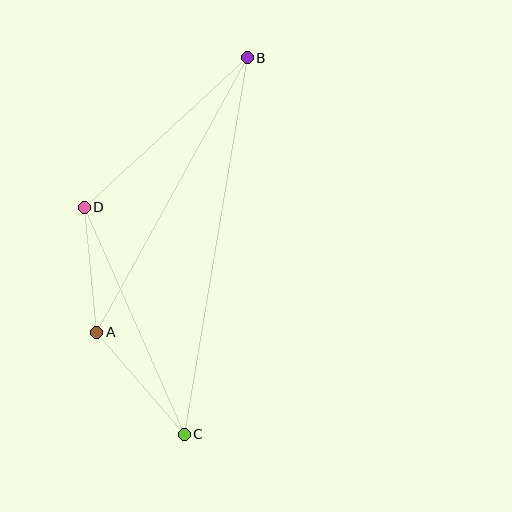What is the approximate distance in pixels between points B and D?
The distance between B and D is approximately 221 pixels.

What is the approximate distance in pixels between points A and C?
The distance between A and C is approximately 135 pixels.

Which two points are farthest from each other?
Points B and C are farthest from each other.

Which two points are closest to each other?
Points A and D are closest to each other.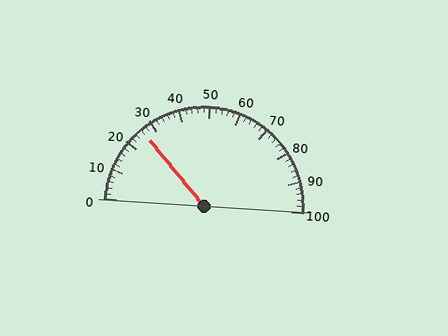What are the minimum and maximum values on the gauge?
The gauge ranges from 0 to 100.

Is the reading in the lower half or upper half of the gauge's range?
The reading is in the lower half of the range (0 to 100).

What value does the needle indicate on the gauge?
The needle indicates approximately 26.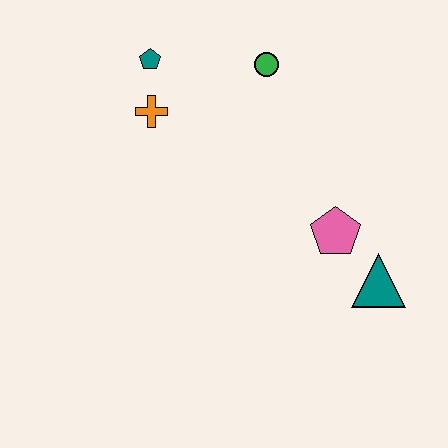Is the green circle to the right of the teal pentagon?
Yes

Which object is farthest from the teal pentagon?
The teal triangle is farthest from the teal pentagon.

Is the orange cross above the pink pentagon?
Yes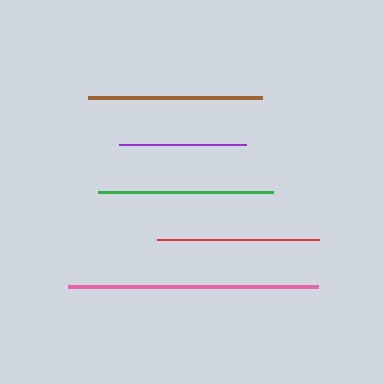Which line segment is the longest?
The pink line is the longest at approximately 250 pixels.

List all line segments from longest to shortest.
From longest to shortest: pink, green, brown, red, purple.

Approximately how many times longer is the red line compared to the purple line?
The red line is approximately 1.3 times the length of the purple line.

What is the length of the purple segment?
The purple segment is approximately 127 pixels long.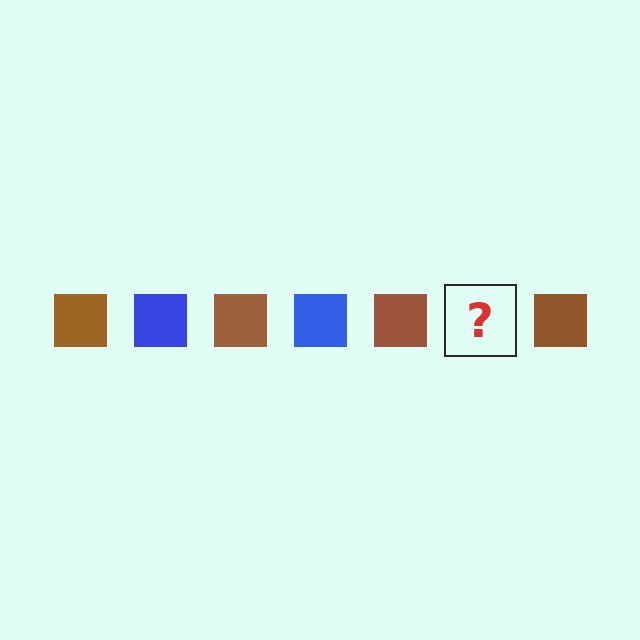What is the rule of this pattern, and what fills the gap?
The rule is that the pattern cycles through brown, blue squares. The gap should be filled with a blue square.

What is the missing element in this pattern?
The missing element is a blue square.